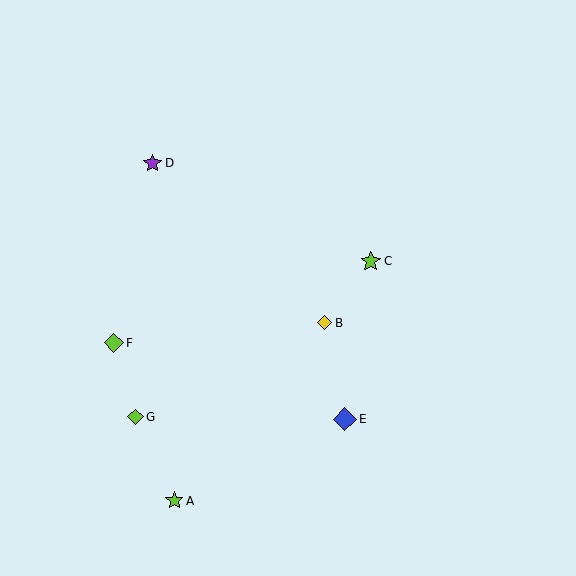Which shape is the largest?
The blue diamond (labeled E) is the largest.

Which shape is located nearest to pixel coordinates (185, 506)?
The lime star (labeled A) at (174, 501) is nearest to that location.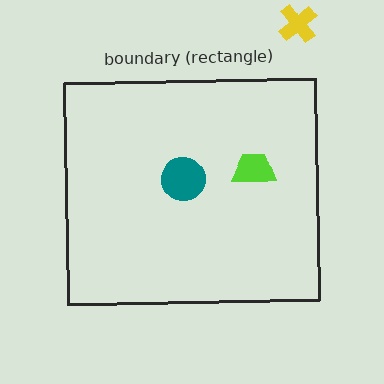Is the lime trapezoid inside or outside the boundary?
Inside.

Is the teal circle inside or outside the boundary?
Inside.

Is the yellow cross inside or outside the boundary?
Outside.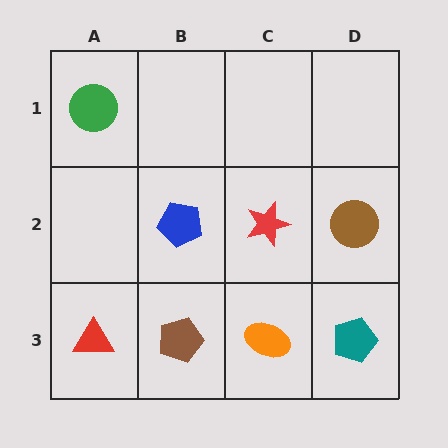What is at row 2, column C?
A red star.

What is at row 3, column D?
A teal pentagon.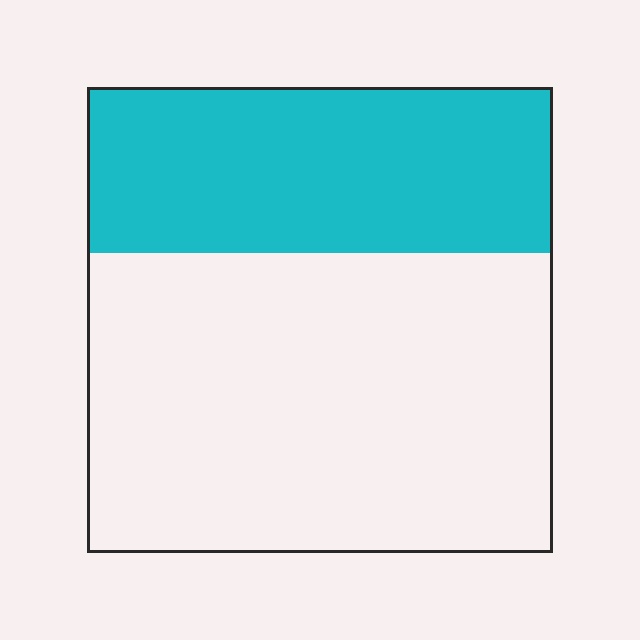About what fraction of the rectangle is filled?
About three eighths (3/8).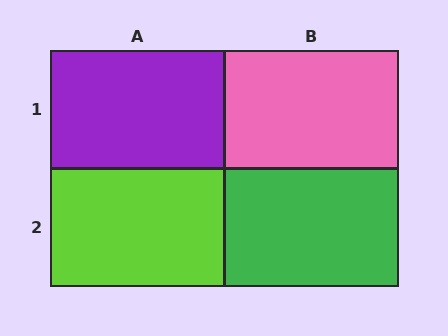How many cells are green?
1 cell is green.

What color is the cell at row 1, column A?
Purple.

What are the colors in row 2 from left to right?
Lime, green.